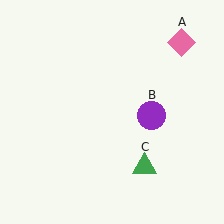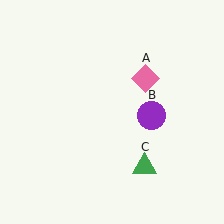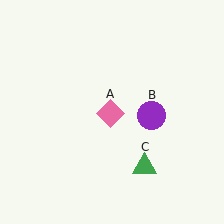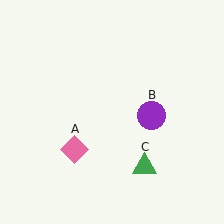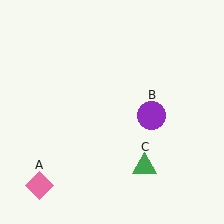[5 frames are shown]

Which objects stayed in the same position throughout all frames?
Purple circle (object B) and green triangle (object C) remained stationary.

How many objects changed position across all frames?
1 object changed position: pink diamond (object A).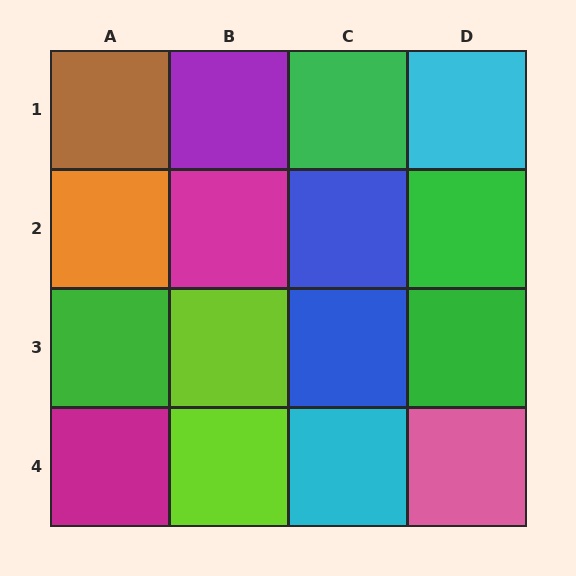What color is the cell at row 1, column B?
Purple.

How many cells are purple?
1 cell is purple.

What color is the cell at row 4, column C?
Cyan.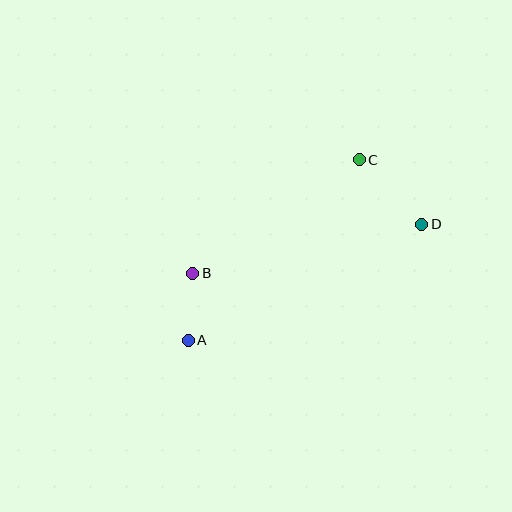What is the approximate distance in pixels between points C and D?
The distance between C and D is approximately 90 pixels.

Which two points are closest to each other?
Points A and B are closest to each other.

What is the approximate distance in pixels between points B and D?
The distance between B and D is approximately 234 pixels.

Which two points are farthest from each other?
Points A and D are farthest from each other.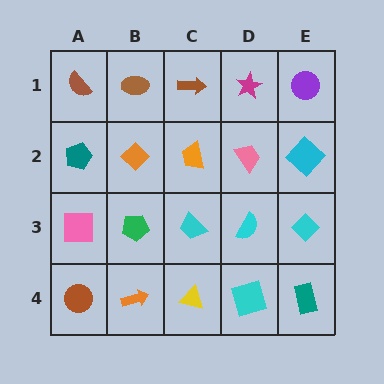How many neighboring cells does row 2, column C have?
4.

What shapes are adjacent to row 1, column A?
A teal pentagon (row 2, column A), a brown ellipse (row 1, column B).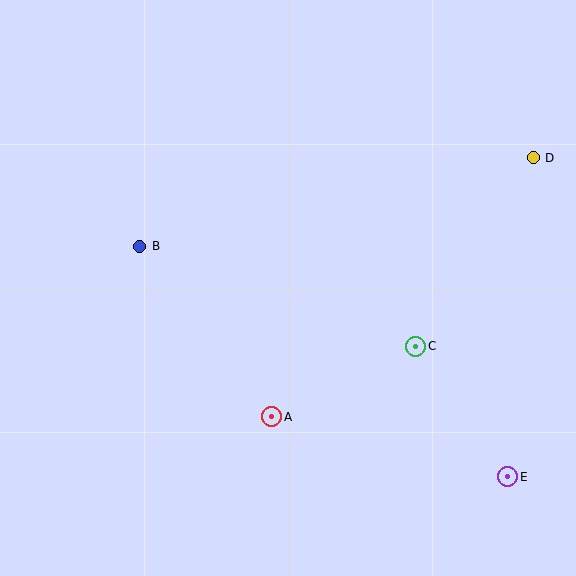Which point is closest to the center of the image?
Point A at (272, 417) is closest to the center.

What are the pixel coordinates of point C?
Point C is at (416, 346).